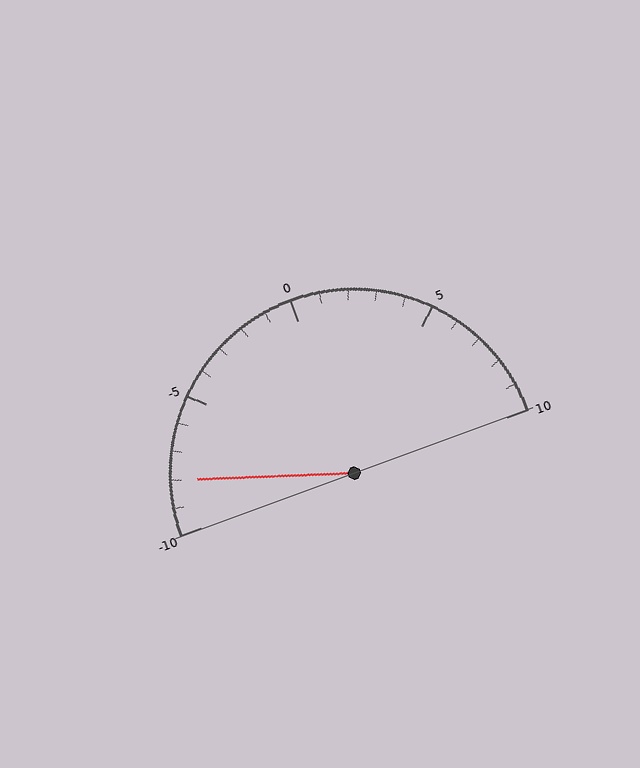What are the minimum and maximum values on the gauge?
The gauge ranges from -10 to 10.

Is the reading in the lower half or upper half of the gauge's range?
The reading is in the lower half of the range (-10 to 10).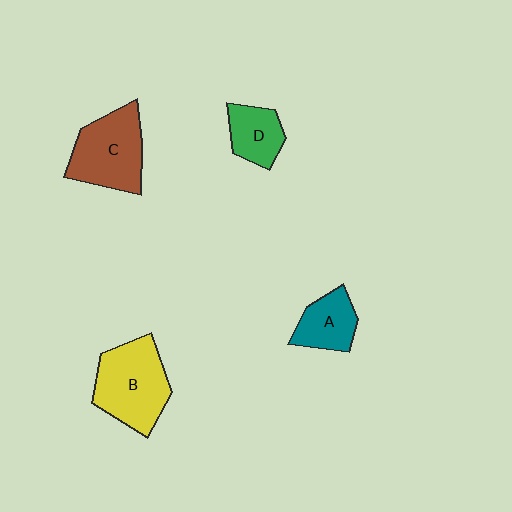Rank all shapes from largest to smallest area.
From largest to smallest: B (yellow), C (brown), A (teal), D (green).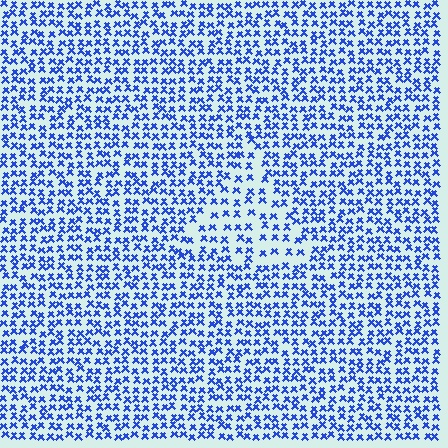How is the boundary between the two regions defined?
The boundary is defined by a change in element density (approximately 1.7x ratio). All elements are the same color, size, and shape.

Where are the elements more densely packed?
The elements are more densely packed outside the triangle boundary.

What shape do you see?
I see a triangle.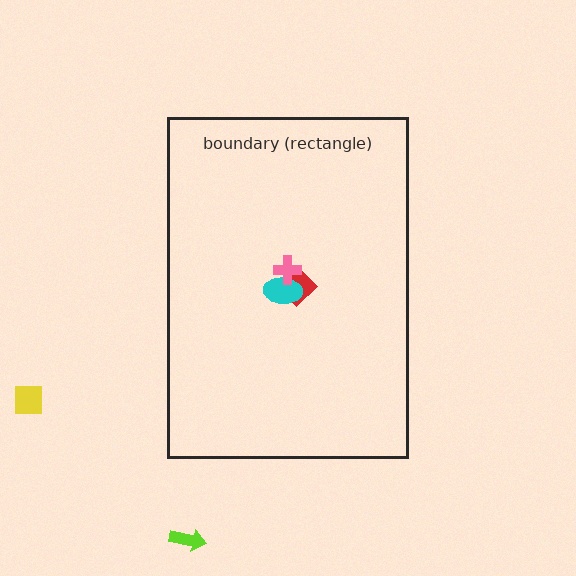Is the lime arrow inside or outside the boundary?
Outside.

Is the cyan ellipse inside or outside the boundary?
Inside.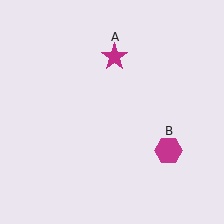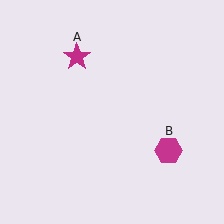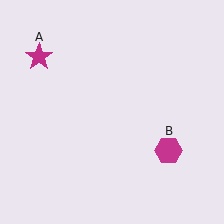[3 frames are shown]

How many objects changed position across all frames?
1 object changed position: magenta star (object A).